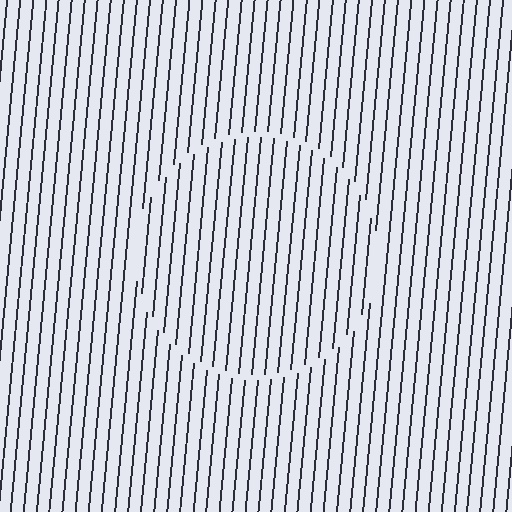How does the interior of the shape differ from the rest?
The interior of the shape contains the same grating, shifted by half a period — the contour is defined by the phase discontinuity where line-ends from the inner and outer gratings abut.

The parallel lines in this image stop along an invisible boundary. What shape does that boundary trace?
An illusory circle. The interior of the shape contains the same grating, shifted by half a period — the contour is defined by the phase discontinuity where line-ends from the inner and outer gratings abut.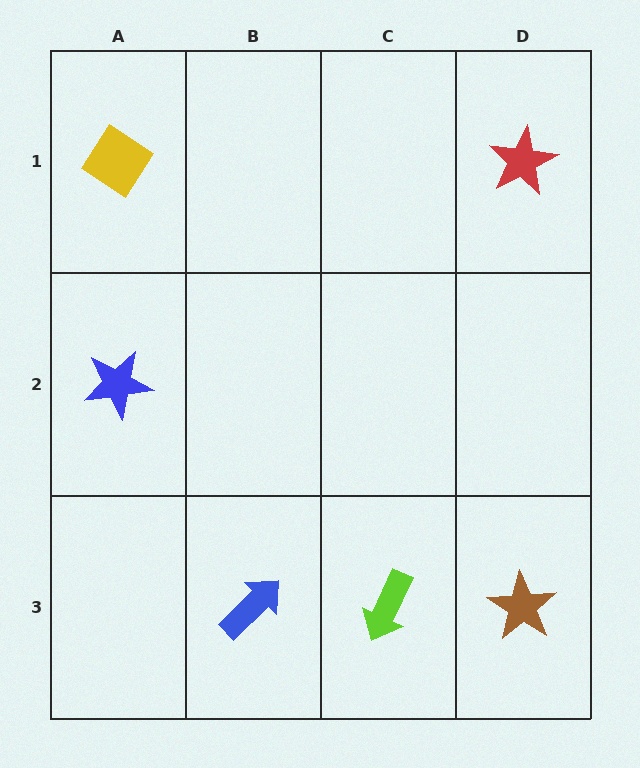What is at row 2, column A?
A blue star.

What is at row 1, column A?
A yellow diamond.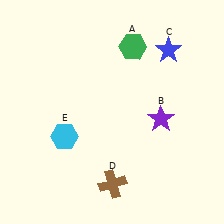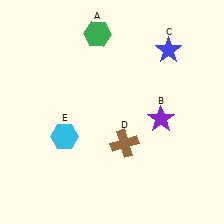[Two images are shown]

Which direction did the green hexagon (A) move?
The green hexagon (A) moved left.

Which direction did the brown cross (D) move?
The brown cross (D) moved up.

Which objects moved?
The objects that moved are: the green hexagon (A), the brown cross (D).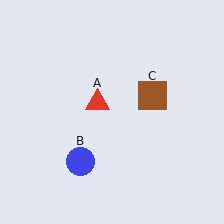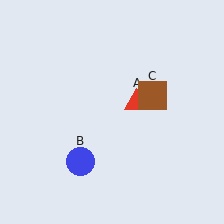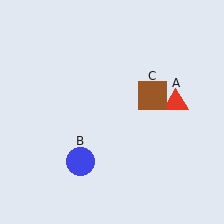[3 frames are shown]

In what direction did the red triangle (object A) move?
The red triangle (object A) moved right.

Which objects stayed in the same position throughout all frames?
Blue circle (object B) and brown square (object C) remained stationary.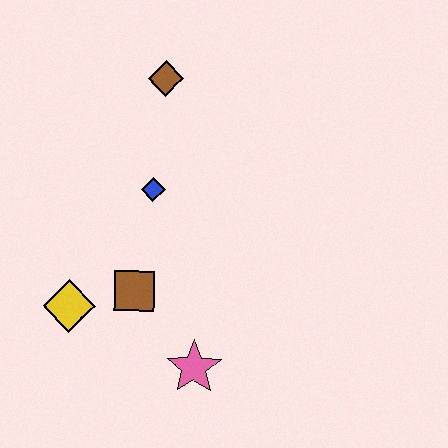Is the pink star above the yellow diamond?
No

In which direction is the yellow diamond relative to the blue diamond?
The yellow diamond is below the blue diamond.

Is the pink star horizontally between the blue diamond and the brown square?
No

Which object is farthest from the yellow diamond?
The brown diamond is farthest from the yellow diamond.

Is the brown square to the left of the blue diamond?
Yes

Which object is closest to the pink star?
The brown square is closest to the pink star.